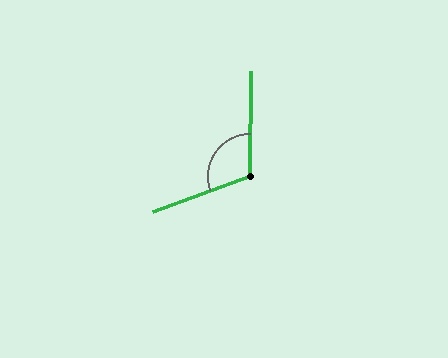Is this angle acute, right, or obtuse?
It is obtuse.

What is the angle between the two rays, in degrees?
Approximately 111 degrees.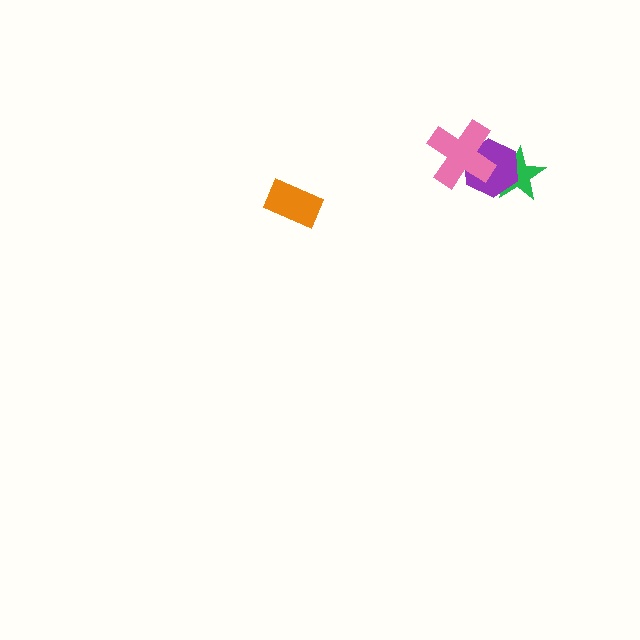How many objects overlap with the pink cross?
1 object overlaps with the pink cross.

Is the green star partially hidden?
Yes, it is partially covered by another shape.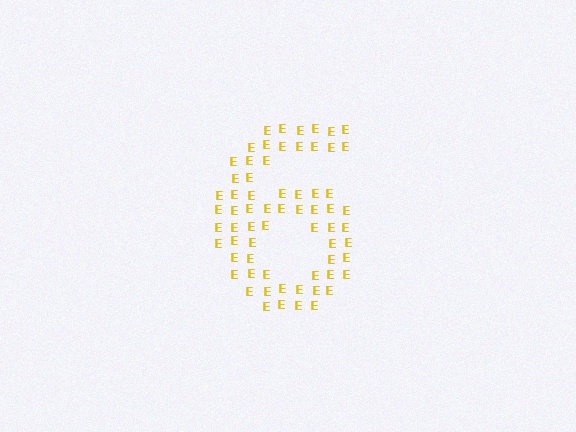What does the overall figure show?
The overall figure shows the digit 6.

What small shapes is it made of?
It is made of small letter E's.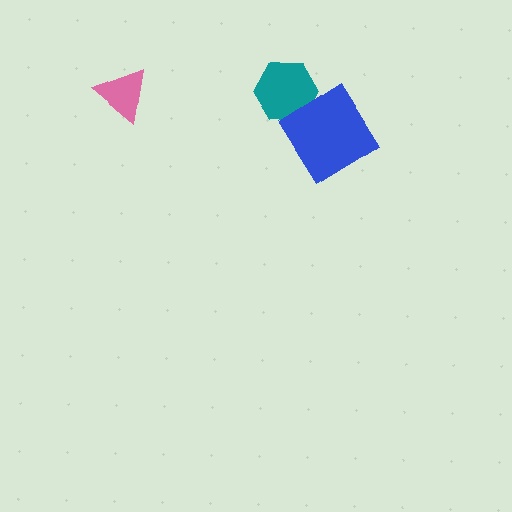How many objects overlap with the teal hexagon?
1 object overlaps with the teal hexagon.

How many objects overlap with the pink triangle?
0 objects overlap with the pink triangle.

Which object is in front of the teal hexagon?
The blue diamond is in front of the teal hexagon.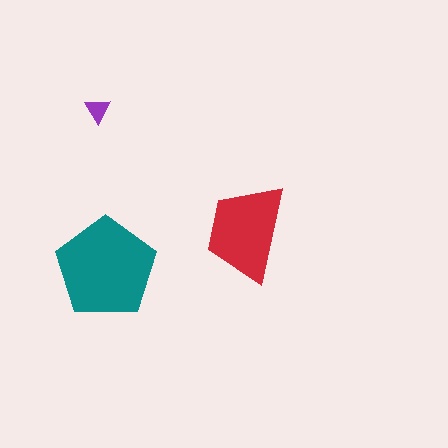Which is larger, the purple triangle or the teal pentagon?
The teal pentagon.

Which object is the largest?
The teal pentagon.